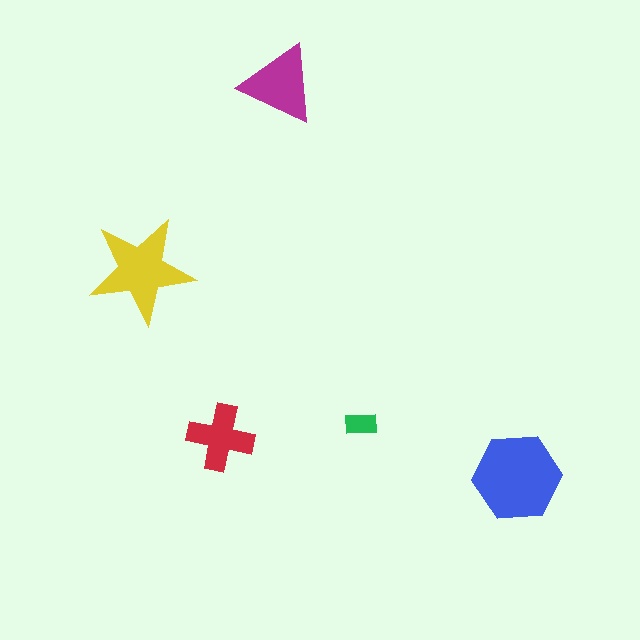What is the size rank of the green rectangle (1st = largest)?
5th.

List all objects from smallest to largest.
The green rectangle, the red cross, the magenta triangle, the yellow star, the blue hexagon.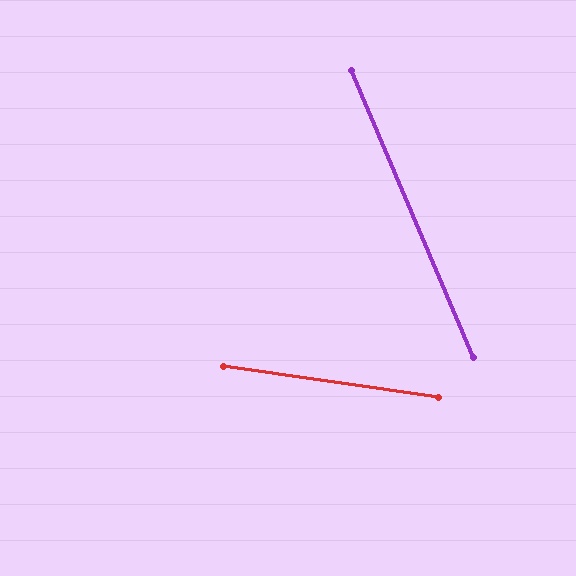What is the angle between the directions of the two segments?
Approximately 59 degrees.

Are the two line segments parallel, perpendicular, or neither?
Neither parallel nor perpendicular — they differ by about 59°.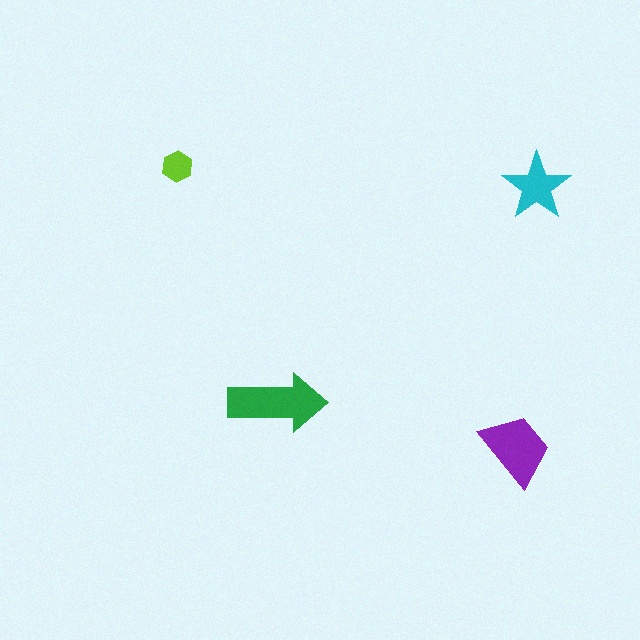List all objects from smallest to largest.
The lime hexagon, the cyan star, the purple trapezoid, the green arrow.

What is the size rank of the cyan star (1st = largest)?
3rd.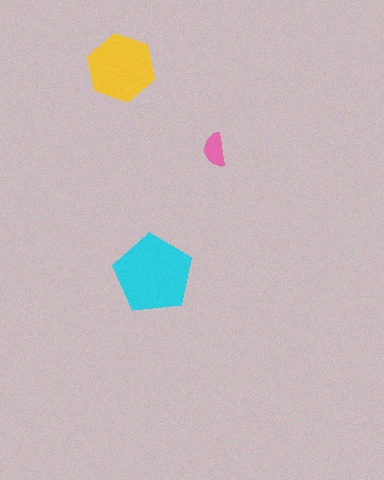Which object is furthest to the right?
The pink semicircle is rightmost.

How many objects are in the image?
There are 3 objects in the image.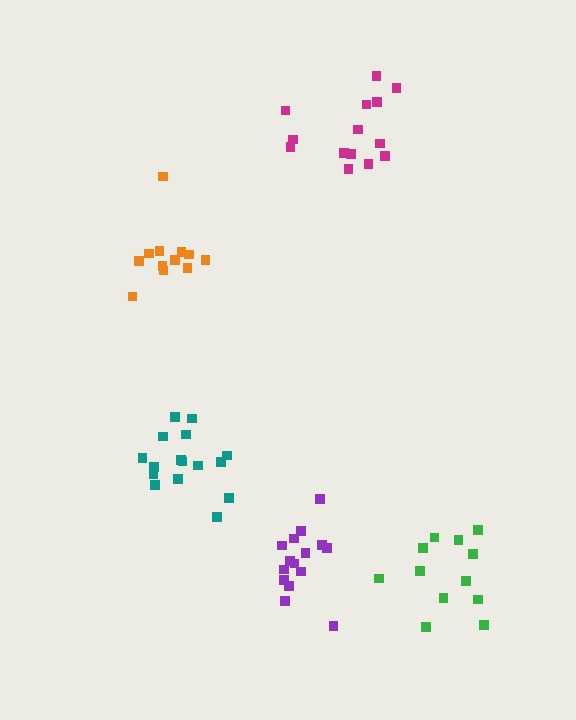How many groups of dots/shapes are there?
There are 5 groups.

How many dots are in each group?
Group 1: 12 dots, Group 2: 14 dots, Group 3: 12 dots, Group 4: 16 dots, Group 5: 15 dots (69 total).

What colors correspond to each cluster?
The clusters are colored: green, magenta, orange, teal, purple.